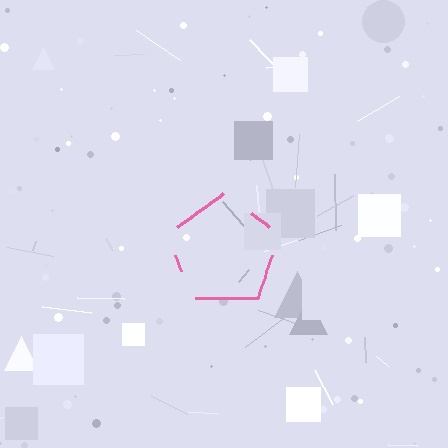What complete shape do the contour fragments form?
The contour fragments form a pentagon.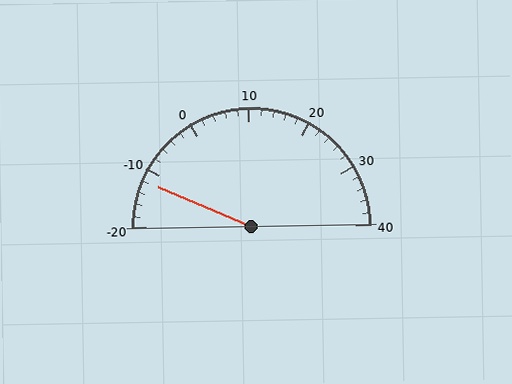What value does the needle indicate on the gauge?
The needle indicates approximately -12.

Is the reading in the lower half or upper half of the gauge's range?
The reading is in the lower half of the range (-20 to 40).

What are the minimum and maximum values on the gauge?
The gauge ranges from -20 to 40.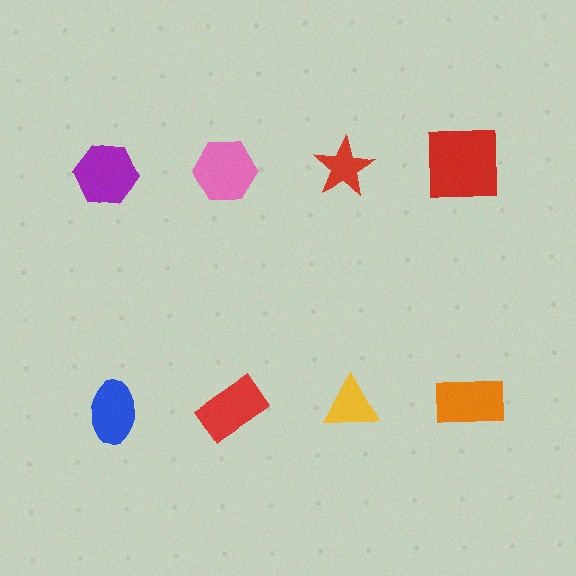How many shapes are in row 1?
4 shapes.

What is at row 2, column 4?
An orange rectangle.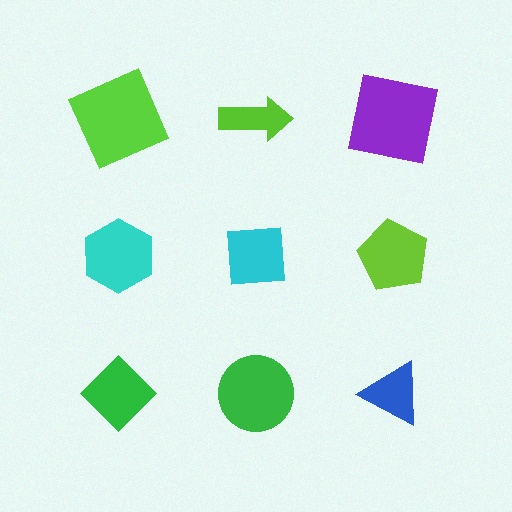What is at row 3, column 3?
A blue triangle.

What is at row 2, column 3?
A lime pentagon.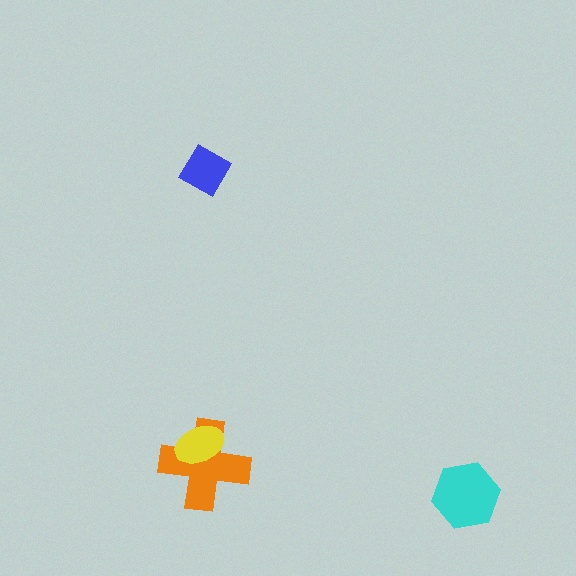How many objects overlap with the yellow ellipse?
1 object overlaps with the yellow ellipse.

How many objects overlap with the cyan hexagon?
0 objects overlap with the cyan hexagon.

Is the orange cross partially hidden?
Yes, it is partially covered by another shape.